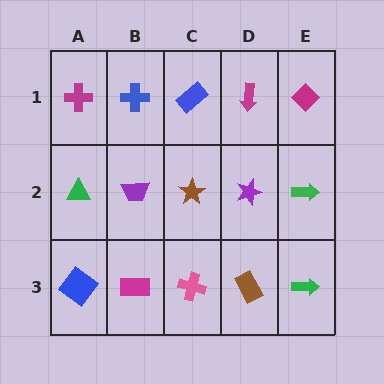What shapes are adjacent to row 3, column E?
A green arrow (row 2, column E), a brown rectangle (row 3, column D).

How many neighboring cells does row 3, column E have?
2.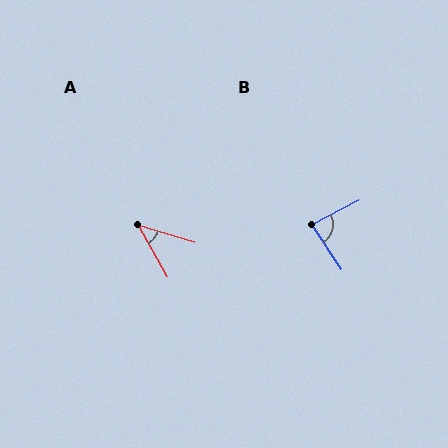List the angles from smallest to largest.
A (43°), B (84°).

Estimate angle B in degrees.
Approximately 84 degrees.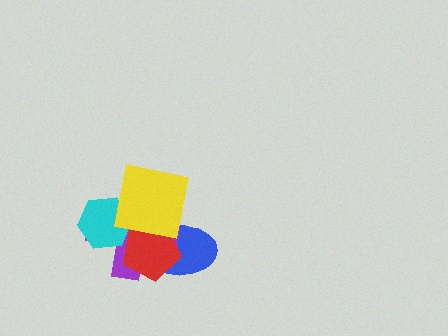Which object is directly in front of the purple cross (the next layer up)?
The red pentagon is directly in front of the purple cross.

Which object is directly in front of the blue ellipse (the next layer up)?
The purple cross is directly in front of the blue ellipse.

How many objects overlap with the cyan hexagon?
2 objects overlap with the cyan hexagon.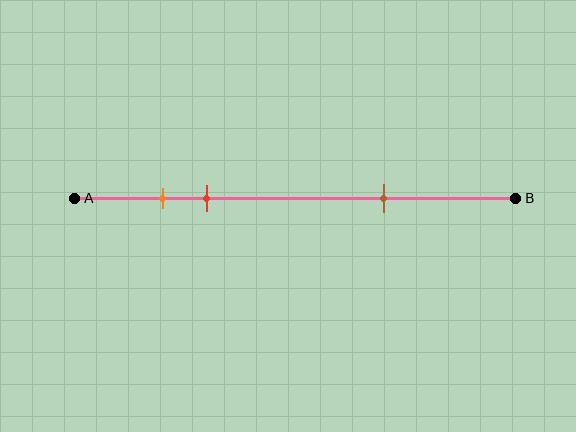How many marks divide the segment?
There are 3 marks dividing the segment.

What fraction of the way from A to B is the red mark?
The red mark is approximately 30% (0.3) of the way from A to B.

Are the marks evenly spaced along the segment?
No, the marks are not evenly spaced.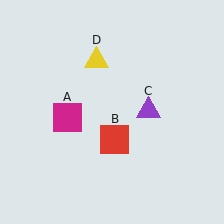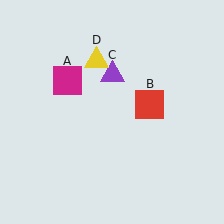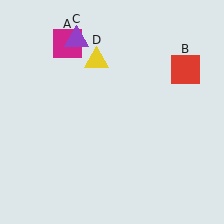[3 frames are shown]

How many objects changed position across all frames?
3 objects changed position: magenta square (object A), red square (object B), purple triangle (object C).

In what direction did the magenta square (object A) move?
The magenta square (object A) moved up.